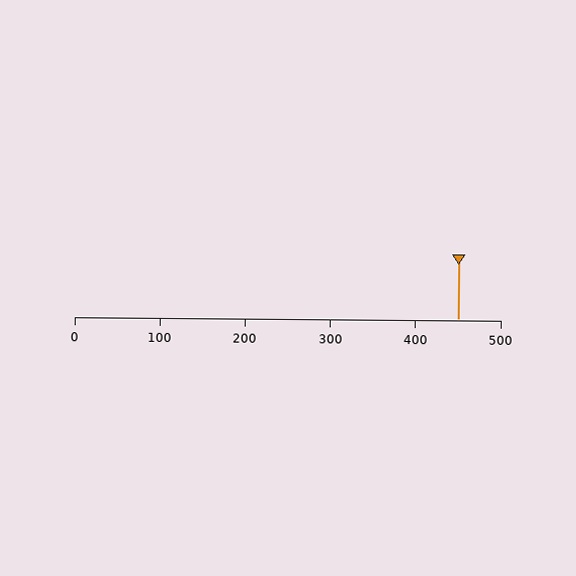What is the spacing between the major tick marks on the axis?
The major ticks are spaced 100 apart.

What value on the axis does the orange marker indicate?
The marker indicates approximately 450.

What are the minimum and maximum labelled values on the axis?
The axis runs from 0 to 500.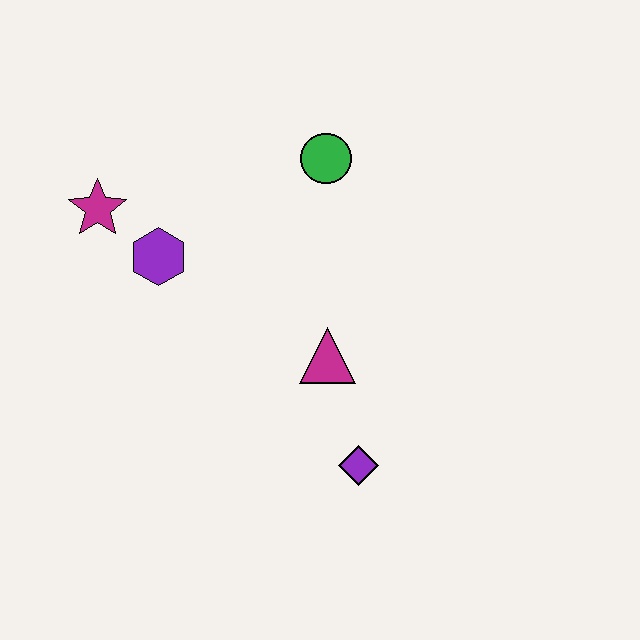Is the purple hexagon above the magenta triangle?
Yes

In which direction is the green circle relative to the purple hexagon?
The green circle is to the right of the purple hexagon.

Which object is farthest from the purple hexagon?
The purple diamond is farthest from the purple hexagon.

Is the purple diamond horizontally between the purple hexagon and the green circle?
No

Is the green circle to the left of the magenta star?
No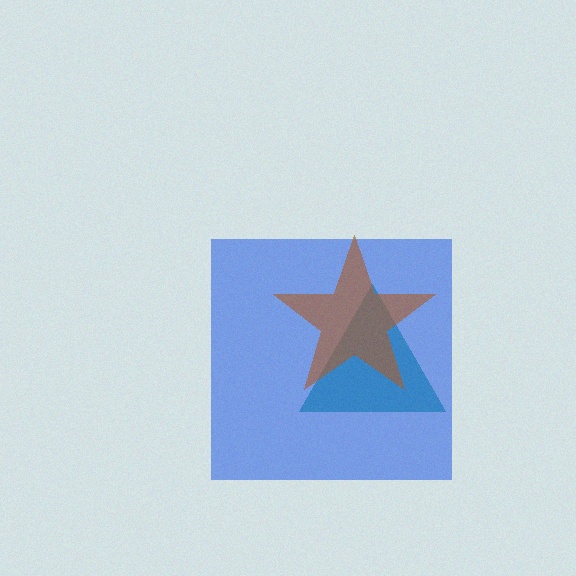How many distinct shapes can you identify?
There are 3 distinct shapes: a teal triangle, a blue square, a brown star.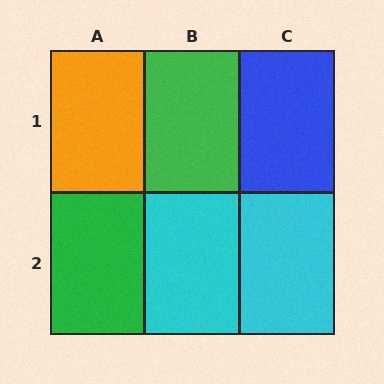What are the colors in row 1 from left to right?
Orange, green, blue.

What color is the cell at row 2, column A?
Green.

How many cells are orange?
1 cell is orange.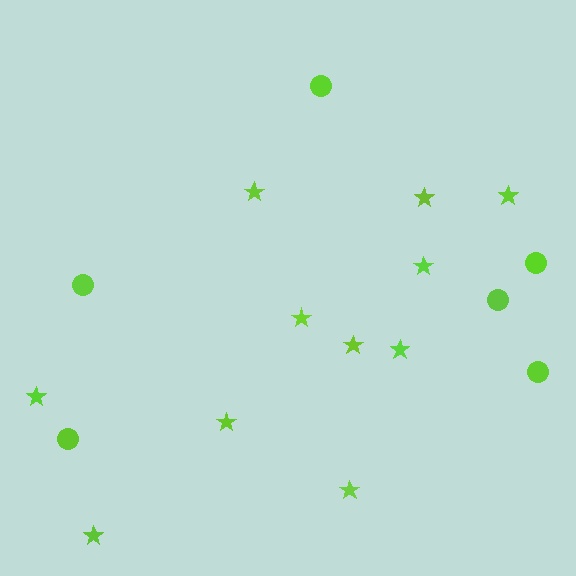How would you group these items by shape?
There are 2 groups: one group of circles (6) and one group of stars (11).